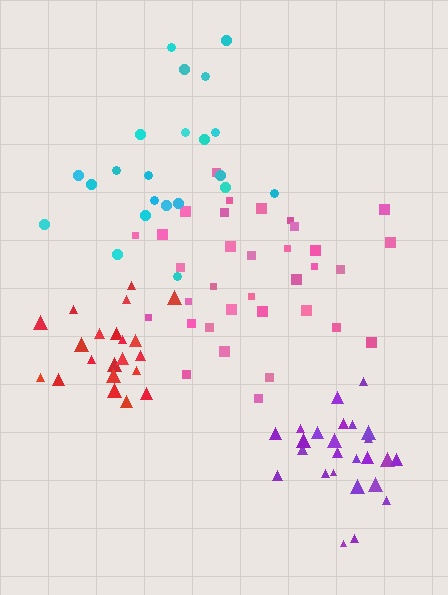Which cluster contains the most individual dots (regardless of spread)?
Pink (34).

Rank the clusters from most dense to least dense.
purple, red, pink, cyan.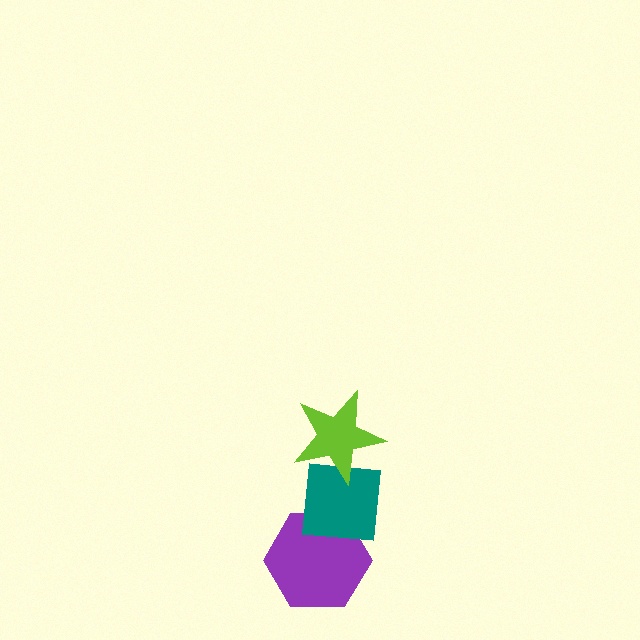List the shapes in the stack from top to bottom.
From top to bottom: the lime star, the teal square, the purple hexagon.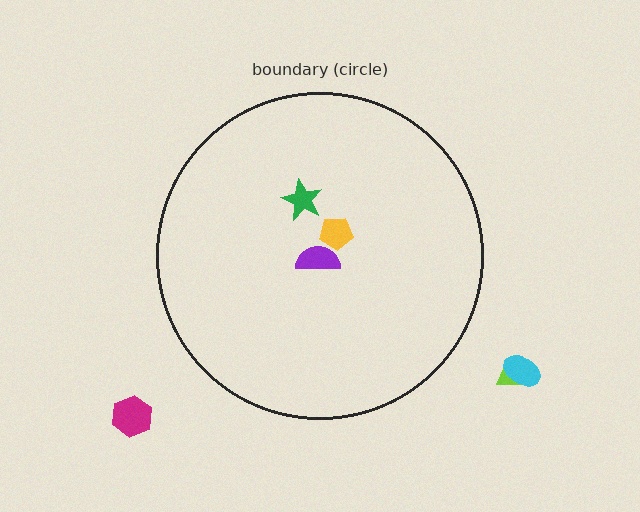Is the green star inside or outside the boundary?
Inside.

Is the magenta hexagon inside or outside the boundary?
Outside.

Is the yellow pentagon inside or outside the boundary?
Inside.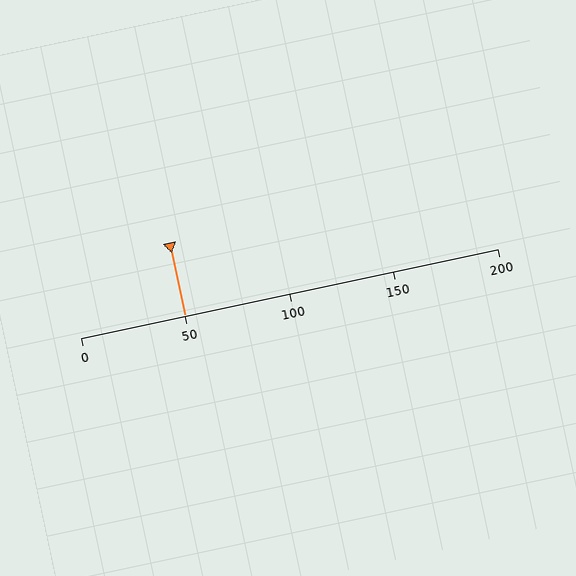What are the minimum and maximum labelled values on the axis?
The axis runs from 0 to 200.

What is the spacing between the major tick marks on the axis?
The major ticks are spaced 50 apart.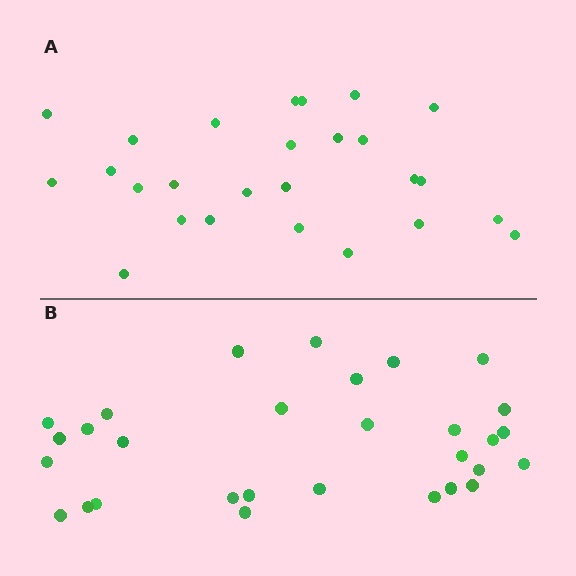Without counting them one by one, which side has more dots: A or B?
Region B (the bottom region) has more dots.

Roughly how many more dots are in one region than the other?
Region B has about 4 more dots than region A.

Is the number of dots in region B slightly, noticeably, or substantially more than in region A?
Region B has only slightly more — the two regions are fairly close. The ratio is roughly 1.2 to 1.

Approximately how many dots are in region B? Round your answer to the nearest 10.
About 30 dots.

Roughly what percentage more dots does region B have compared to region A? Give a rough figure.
About 15% more.